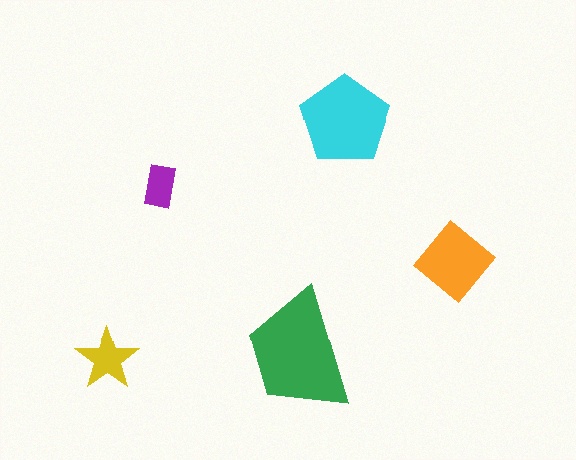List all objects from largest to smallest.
The green trapezoid, the cyan pentagon, the orange diamond, the yellow star, the purple rectangle.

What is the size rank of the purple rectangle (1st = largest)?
5th.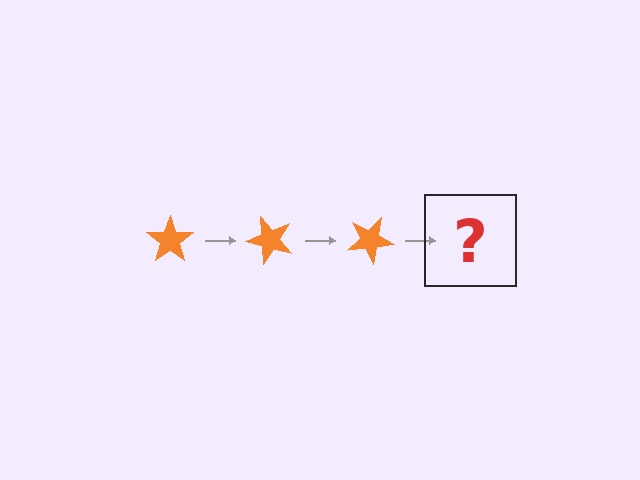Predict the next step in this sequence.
The next step is an orange star rotated 150 degrees.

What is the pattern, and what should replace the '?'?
The pattern is that the star rotates 50 degrees each step. The '?' should be an orange star rotated 150 degrees.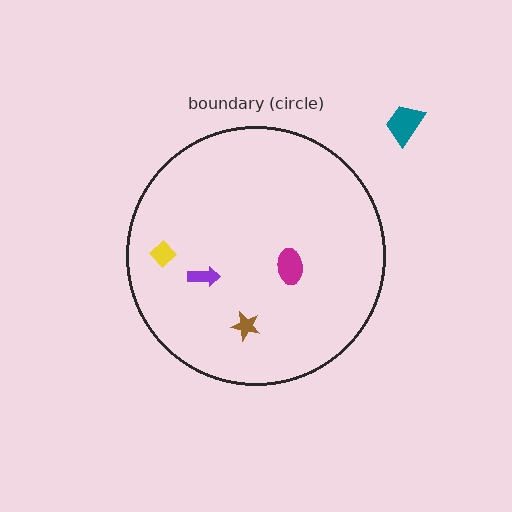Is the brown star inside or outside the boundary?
Inside.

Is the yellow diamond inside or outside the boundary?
Inside.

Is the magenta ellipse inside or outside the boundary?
Inside.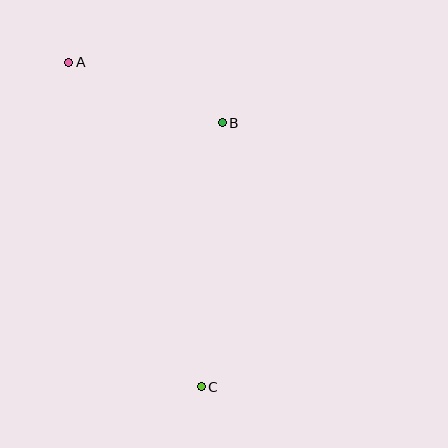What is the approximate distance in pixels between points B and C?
The distance between B and C is approximately 265 pixels.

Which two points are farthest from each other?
Points A and C are farthest from each other.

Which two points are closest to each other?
Points A and B are closest to each other.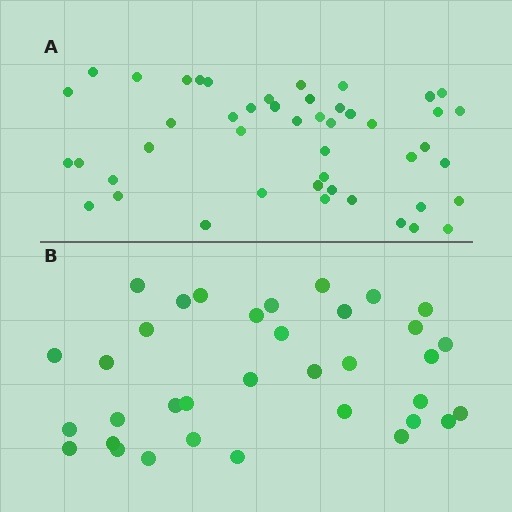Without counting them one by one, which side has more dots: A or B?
Region A (the top region) has more dots.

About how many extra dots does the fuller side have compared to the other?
Region A has roughly 12 or so more dots than region B.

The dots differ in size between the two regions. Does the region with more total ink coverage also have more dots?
No. Region B has more total ink coverage because its dots are larger, but region A actually contains more individual dots. Total area can be misleading — the number of items is what matters here.